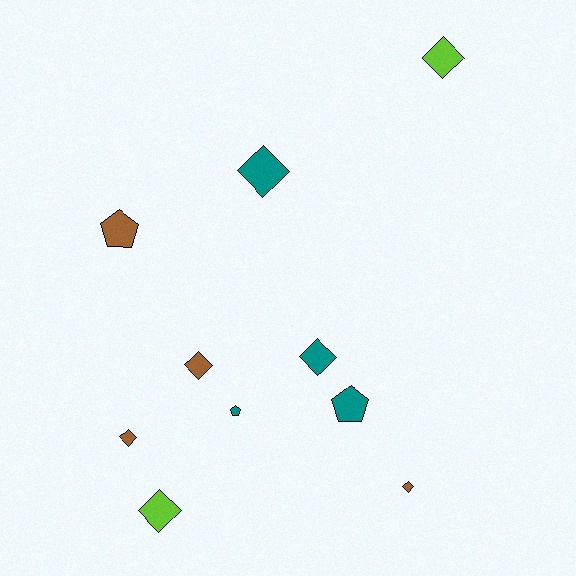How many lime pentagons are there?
There are no lime pentagons.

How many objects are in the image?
There are 10 objects.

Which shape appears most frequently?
Diamond, with 7 objects.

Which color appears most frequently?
Brown, with 4 objects.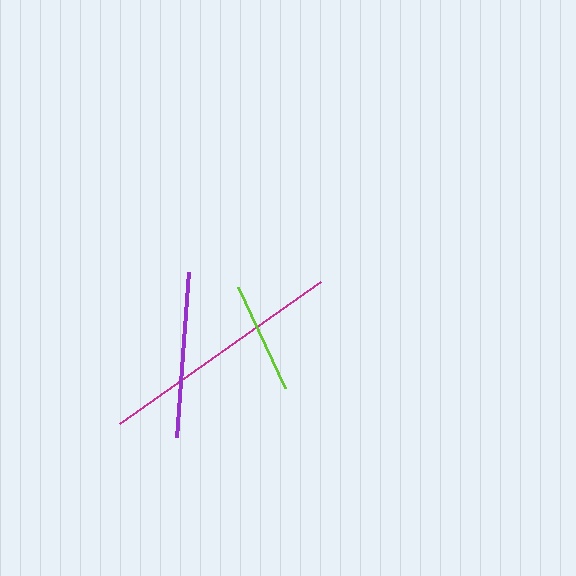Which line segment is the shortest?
The lime line is the shortest at approximately 111 pixels.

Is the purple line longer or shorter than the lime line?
The purple line is longer than the lime line.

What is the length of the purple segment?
The purple segment is approximately 165 pixels long.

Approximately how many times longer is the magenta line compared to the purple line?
The magenta line is approximately 1.5 times the length of the purple line.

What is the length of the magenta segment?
The magenta segment is approximately 245 pixels long.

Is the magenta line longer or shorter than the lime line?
The magenta line is longer than the lime line.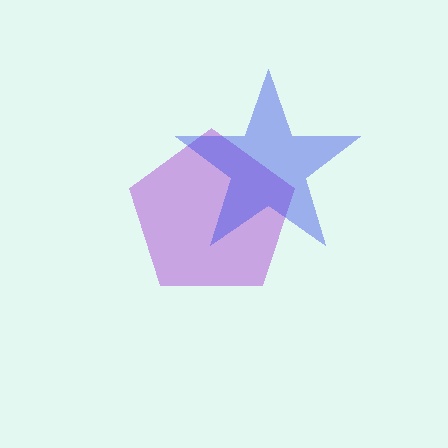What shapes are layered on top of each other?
The layered shapes are: a purple pentagon, a blue star.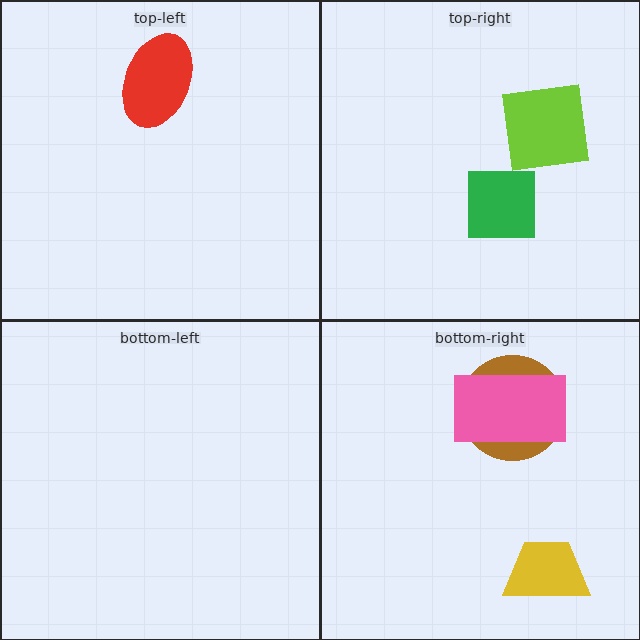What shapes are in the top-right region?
The lime square, the green square.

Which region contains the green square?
The top-right region.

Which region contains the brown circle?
The bottom-right region.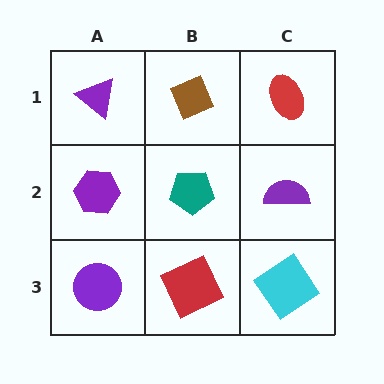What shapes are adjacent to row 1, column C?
A purple semicircle (row 2, column C), a brown diamond (row 1, column B).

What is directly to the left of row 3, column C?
A red square.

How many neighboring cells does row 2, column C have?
3.